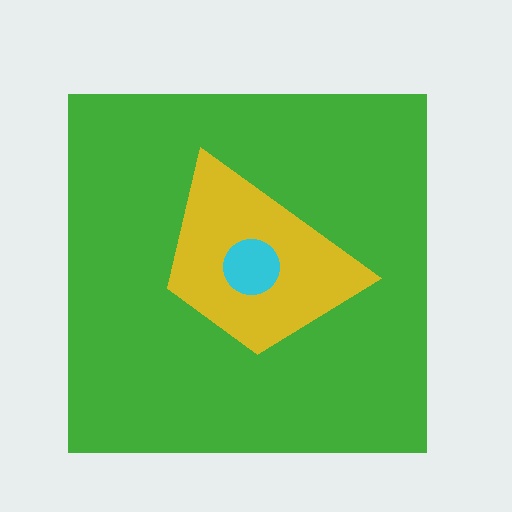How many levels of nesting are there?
3.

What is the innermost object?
The cyan circle.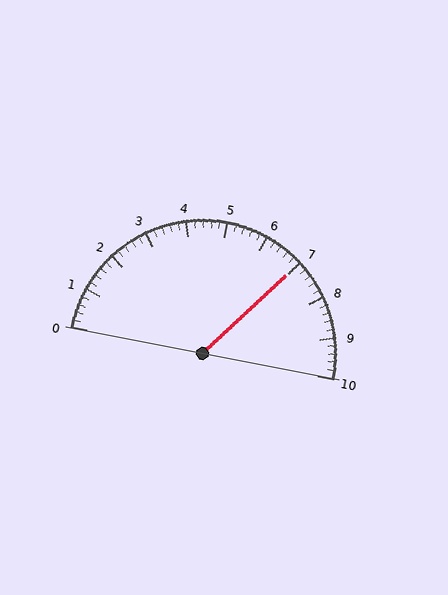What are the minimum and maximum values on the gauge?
The gauge ranges from 0 to 10.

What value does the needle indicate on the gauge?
The needle indicates approximately 7.0.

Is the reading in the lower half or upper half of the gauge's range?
The reading is in the upper half of the range (0 to 10).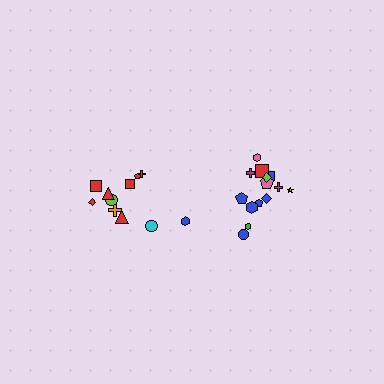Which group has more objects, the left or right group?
The right group.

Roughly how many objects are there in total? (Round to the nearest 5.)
Roughly 25 objects in total.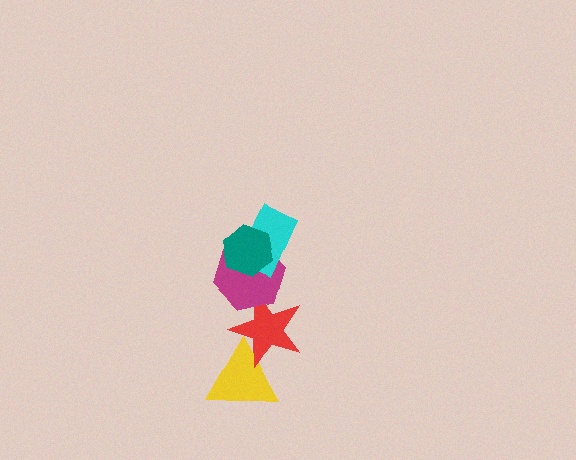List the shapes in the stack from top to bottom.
From top to bottom: the teal hexagon, the cyan rectangle, the magenta hexagon, the red star, the yellow triangle.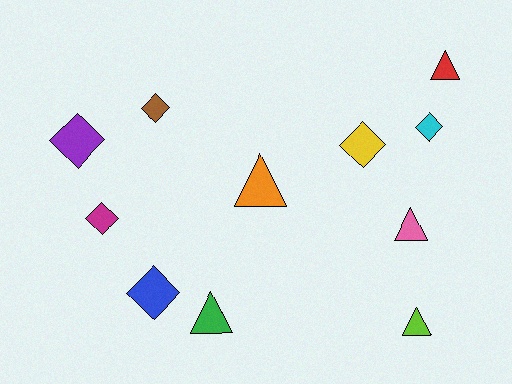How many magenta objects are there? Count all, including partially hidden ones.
There is 1 magenta object.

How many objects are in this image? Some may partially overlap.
There are 11 objects.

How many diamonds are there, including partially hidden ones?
There are 6 diamonds.